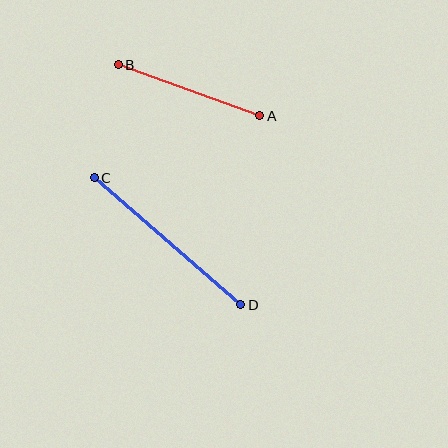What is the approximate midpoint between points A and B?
The midpoint is at approximately (189, 90) pixels.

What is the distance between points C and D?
The distance is approximately 194 pixels.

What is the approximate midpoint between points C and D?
The midpoint is at approximately (167, 241) pixels.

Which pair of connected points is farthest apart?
Points C and D are farthest apart.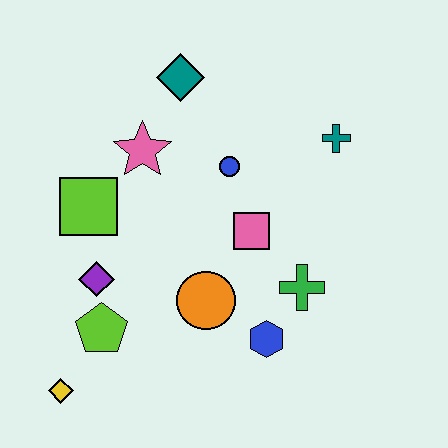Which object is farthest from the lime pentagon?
The teal cross is farthest from the lime pentagon.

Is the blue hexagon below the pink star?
Yes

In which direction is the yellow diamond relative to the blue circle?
The yellow diamond is below the blue circle.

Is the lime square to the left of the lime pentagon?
Yes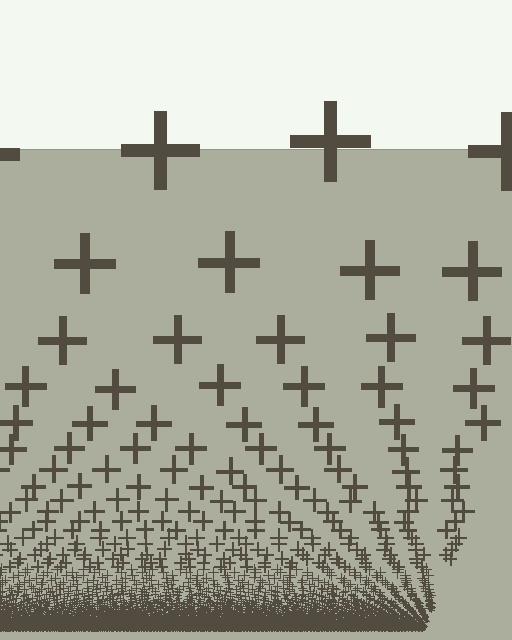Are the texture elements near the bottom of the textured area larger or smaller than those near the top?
Smaller. The gradient is inverted — elements near the bottom are smaller and denser.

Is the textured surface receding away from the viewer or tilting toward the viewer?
The surface appears to tilt toward the viewer. Texture elements get larger and sparser toward the top.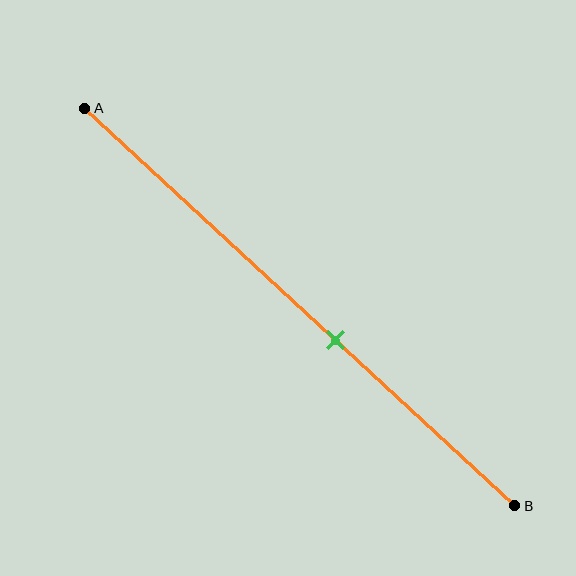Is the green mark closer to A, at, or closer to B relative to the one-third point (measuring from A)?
The green mark is closer to point B than the one-third point of segment AB.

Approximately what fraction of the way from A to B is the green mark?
The green mark is approximately 60% of the way from A to B.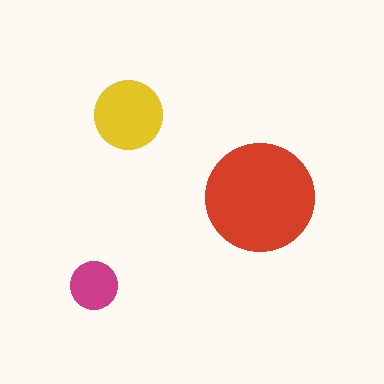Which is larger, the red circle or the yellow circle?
The red one.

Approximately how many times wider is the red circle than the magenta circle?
About 2.5 times wider.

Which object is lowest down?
The magenta circle is bottommost.